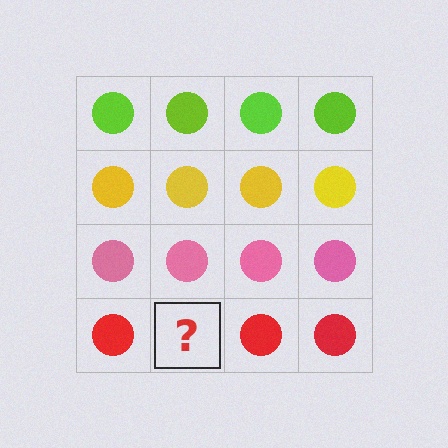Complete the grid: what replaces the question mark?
The question mark should be replaced with a red circle.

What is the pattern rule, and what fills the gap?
The rule is that each row has a consistent color. The gap should be filled with a red circle.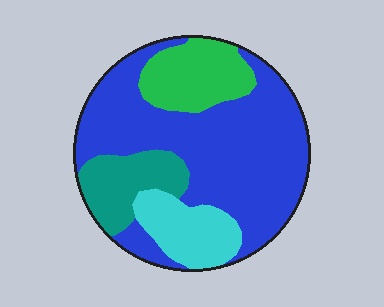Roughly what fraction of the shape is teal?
Teal takes up about one eighth (1/8) of the shape.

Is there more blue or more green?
Blue.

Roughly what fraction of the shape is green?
Green covers around 15% of the shape.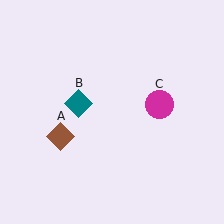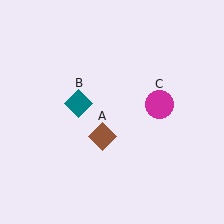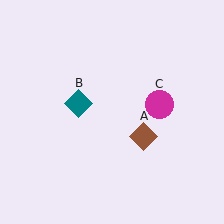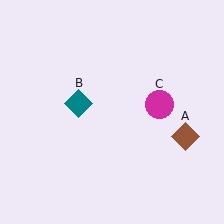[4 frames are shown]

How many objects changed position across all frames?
1 object changed position: brown diamond (object A).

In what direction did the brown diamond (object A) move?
The brown diamond (object A) moved right.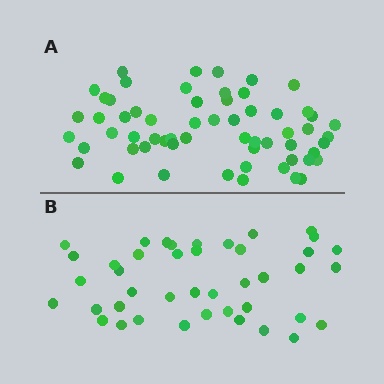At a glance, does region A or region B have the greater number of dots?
Region A (the top region) has more dots.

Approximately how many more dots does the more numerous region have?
Region A has approximately 20 more dots than region B.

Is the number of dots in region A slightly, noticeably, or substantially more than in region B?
Region A has noticeably more, but not dramatically so. The ratio is roughly 1.4 to 1.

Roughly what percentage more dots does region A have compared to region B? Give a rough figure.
About 45% more.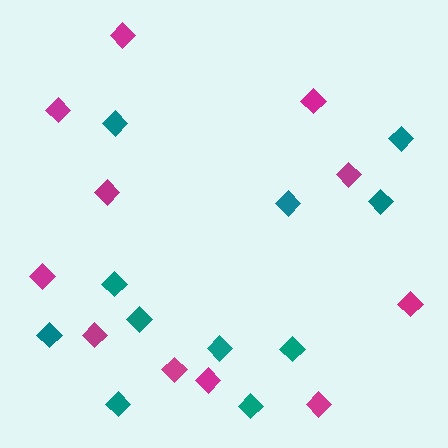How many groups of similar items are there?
There are 2 groups: one group of teal diamonds (11) and one group of magenta diamonds (11).